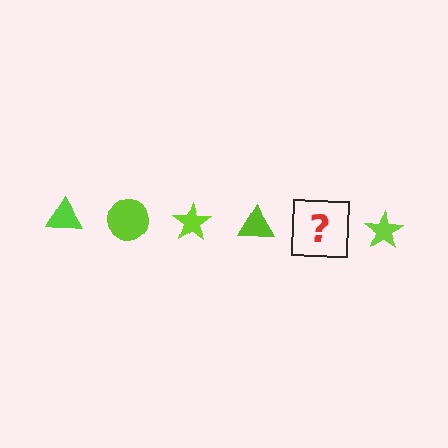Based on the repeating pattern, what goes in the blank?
The blank should be a lime circle.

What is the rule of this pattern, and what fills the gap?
The rule is that the pattern cycles through triangle, circle, star shapes in lime. The gap should be filled with a lime circle.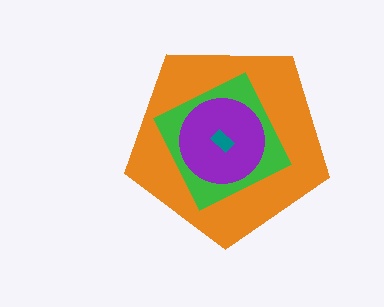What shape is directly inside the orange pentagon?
The green diamond.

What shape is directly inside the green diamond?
The purple circle.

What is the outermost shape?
The orange pentagon.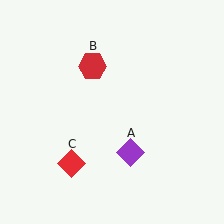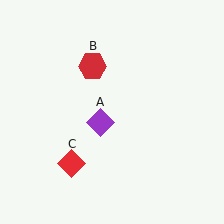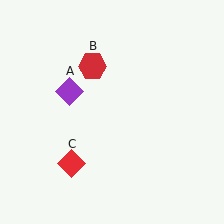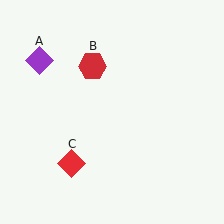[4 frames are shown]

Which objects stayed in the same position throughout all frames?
Red hexagon (object B) and red diamond (object C) remained stationary.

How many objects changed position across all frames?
1 object changed position: purple diamond (object A).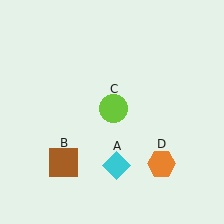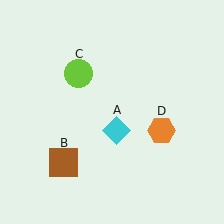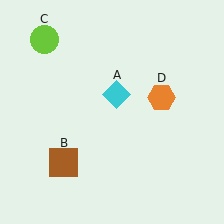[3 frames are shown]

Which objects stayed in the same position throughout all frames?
Brown square (object B) remained stationary.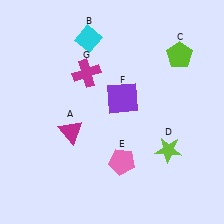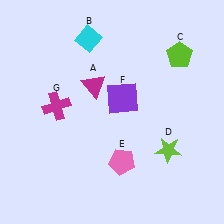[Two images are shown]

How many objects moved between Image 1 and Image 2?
2 objects moved between the two images.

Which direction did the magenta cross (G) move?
The magenta cross (G) moved down.